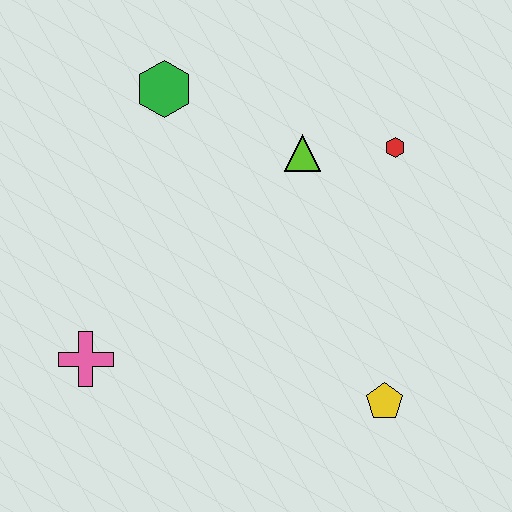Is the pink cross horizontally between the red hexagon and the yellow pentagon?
No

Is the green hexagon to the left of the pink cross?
No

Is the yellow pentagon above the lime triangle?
No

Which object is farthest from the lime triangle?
The pink cross is farthest from the lime triangle.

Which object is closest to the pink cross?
The green hexagon is closest to the pink cross.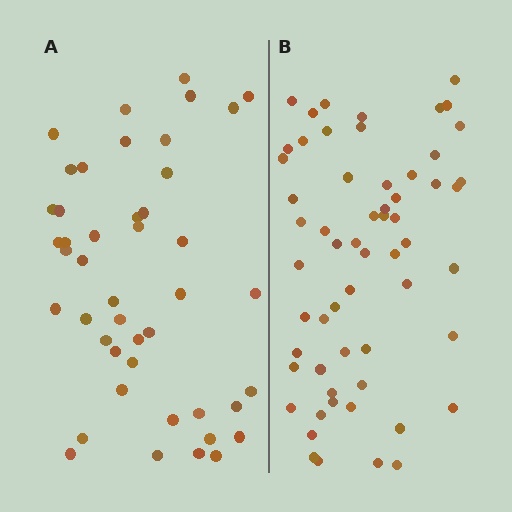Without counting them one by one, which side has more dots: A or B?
Region B (the right region) has more dots.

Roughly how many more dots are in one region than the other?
Region B has approximately 15 more dots than region A.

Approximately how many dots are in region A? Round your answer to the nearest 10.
About 40 dots. (The exact count is 45, which rounds to 40.)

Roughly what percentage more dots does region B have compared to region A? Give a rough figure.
About 30% more.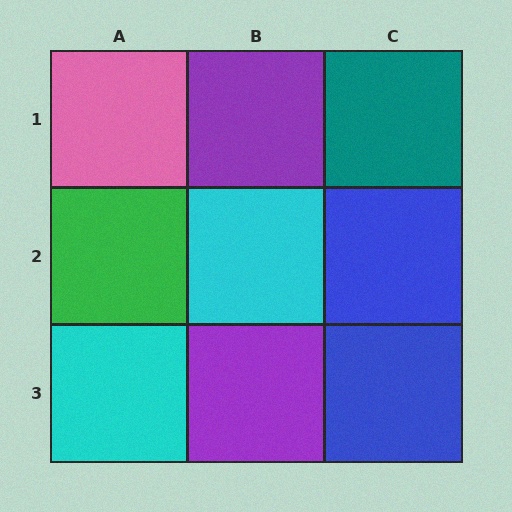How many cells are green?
1 cell is green.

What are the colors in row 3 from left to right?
Cyan, purple, blue.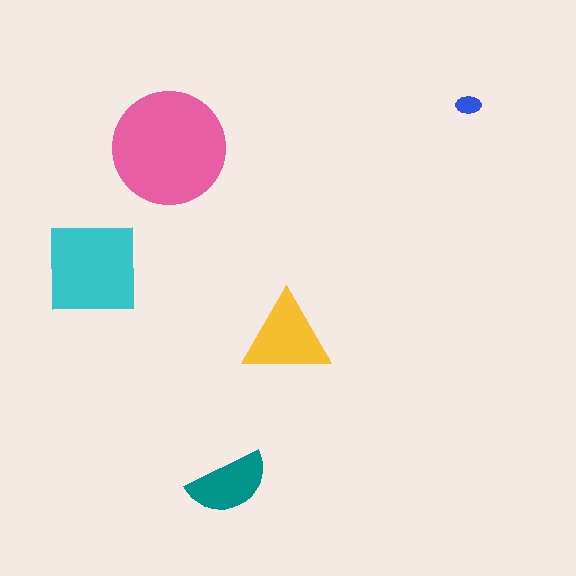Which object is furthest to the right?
The blue ellipse is rightmost.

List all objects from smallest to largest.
The blue ellipse, the teal semicircle, the yellow triangle, the cyan square, the pink circle.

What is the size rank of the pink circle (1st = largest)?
1st.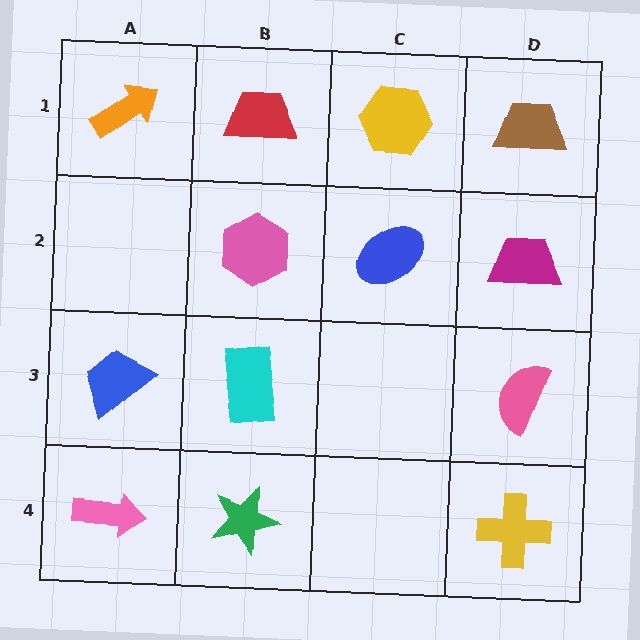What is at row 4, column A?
A pink arrow.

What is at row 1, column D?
A brown trapezoid.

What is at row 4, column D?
A yellow cross.